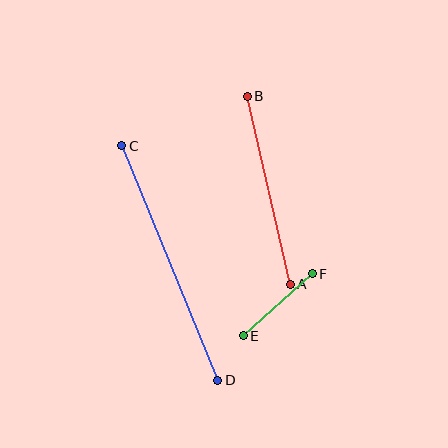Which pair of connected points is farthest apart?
Points C and D are farthest apart.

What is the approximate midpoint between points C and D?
The midpoint is at approximately (170, 263) pixels.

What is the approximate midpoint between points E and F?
The midpoint is at approximately (278, 305) pixels.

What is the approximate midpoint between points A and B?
The midpoint is at approximately (269, 190) pixels.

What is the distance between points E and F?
The distance is approximately 93 pixels.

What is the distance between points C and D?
The distance is approximately 254 pixels.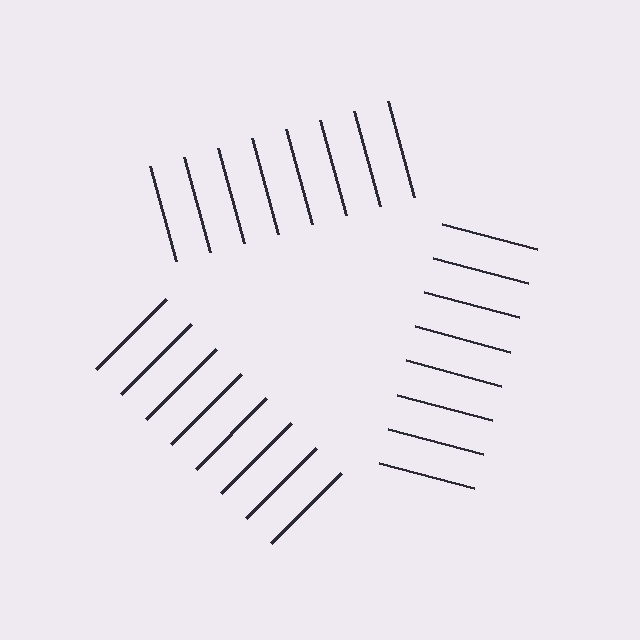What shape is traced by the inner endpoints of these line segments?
An illusory triangle — the line segments terminate on its edges but no continuous stroke is drawn.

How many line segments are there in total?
24 — 8 along each of the 3 edges.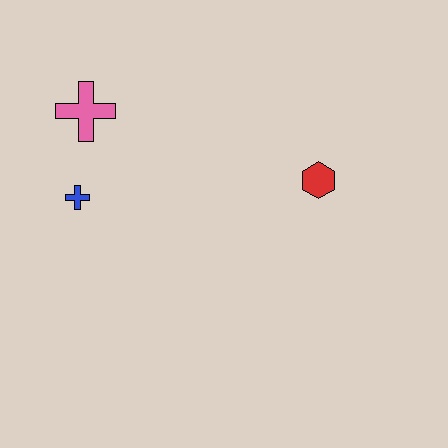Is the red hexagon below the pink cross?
Yes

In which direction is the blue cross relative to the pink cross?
The blue cross is below the pink cross.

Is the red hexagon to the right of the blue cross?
Yes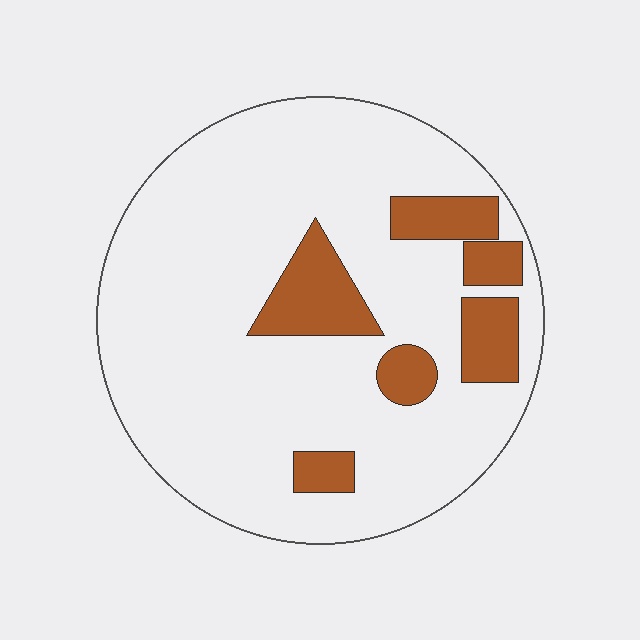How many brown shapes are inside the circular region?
6.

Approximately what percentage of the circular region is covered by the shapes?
Approximately 15%.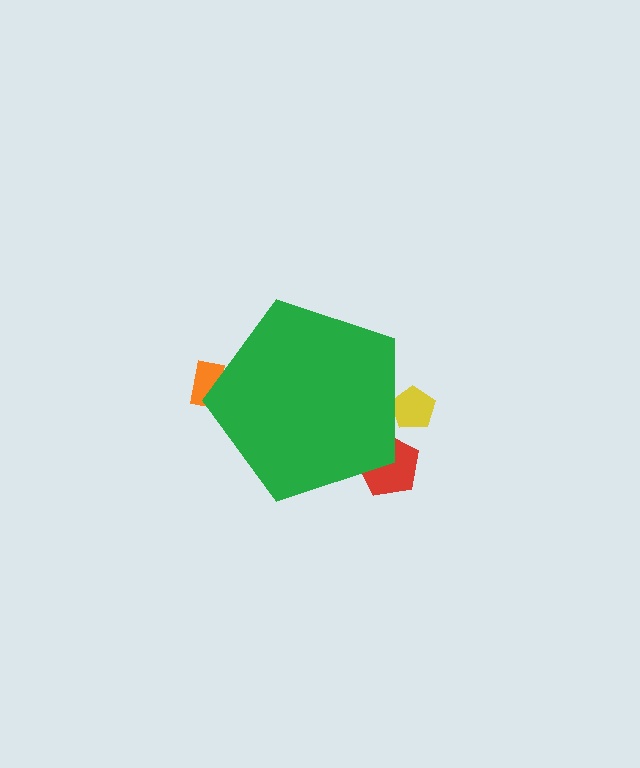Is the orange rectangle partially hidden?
Yes, the orange rectangle is partially hidden behind the green pentagon.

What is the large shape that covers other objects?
A green pentagon.